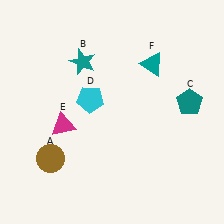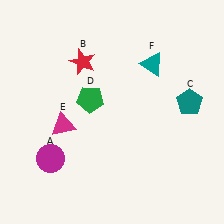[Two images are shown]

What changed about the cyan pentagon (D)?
In Image 1, D is cyan. In Image 2, it changed to green.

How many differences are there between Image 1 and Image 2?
There are 3 differences between the two images.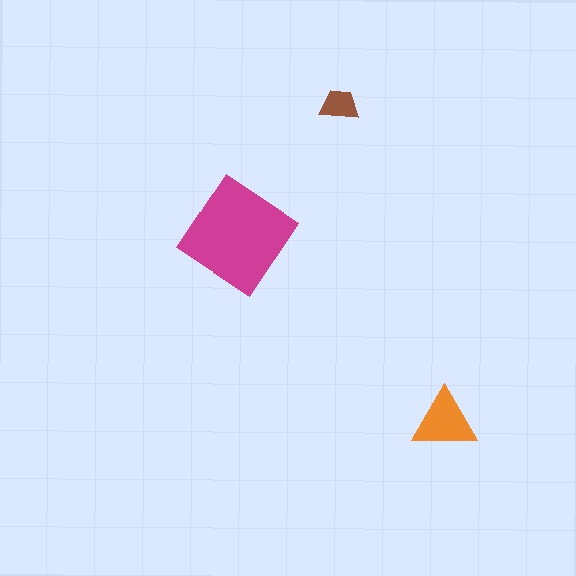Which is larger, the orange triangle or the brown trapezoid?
The orange triangle.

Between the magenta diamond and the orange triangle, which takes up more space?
The magenta diamond.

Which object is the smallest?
The brown trapezoid.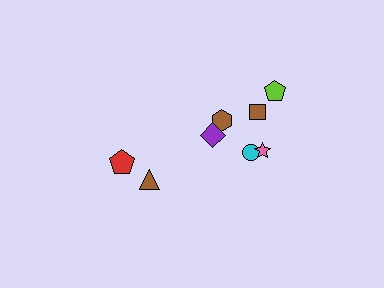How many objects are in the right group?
There are 6 objects.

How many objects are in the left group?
There are 3 objects.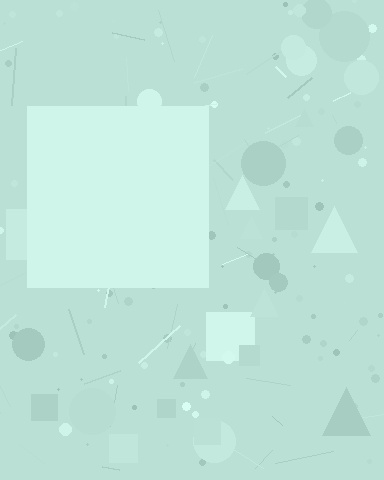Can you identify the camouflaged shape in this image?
The camouflaged shape is a square.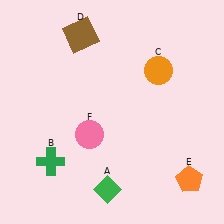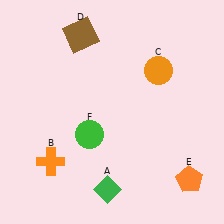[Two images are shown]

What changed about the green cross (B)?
In Image 1, B is green. In Image 2, it changed to orange.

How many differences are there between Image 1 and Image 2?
There are 2 differences between the two images.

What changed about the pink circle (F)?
In Image 1, F is pink. In Image 2, it changed to green.